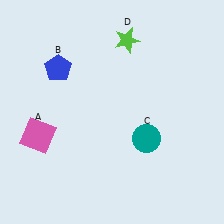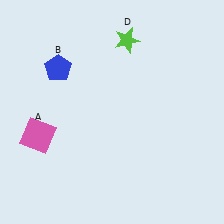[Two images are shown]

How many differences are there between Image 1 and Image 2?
There is 1 difference between the two images.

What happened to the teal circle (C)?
The teal circle (C) was removed in Image 2. It was in the bottom-right area of Image 1.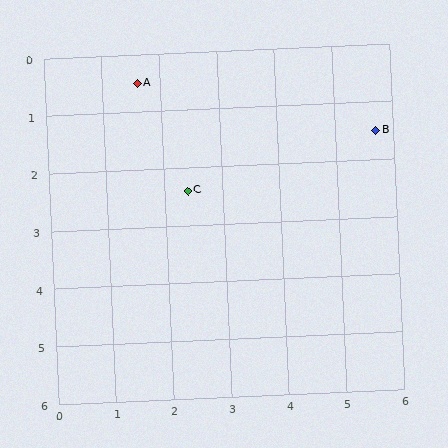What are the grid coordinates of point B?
Point B is at approximately (5.7, 1.5).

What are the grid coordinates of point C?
Point C is at approximately (2.4, 2.4).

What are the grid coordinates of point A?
Point A is at approximately (1.6, 0.5).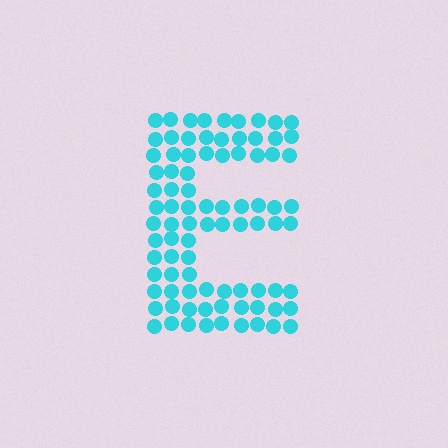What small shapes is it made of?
It is made of small circles.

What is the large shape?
The large shape is the letter E.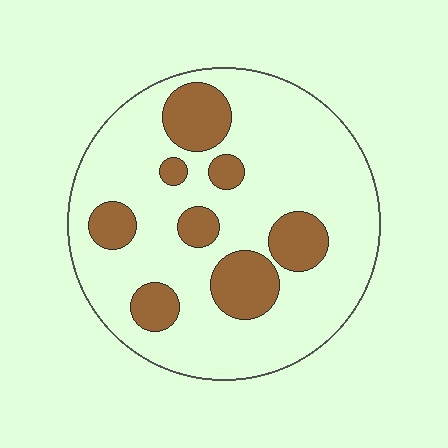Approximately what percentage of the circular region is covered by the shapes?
Approximately 25%.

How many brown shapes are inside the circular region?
8.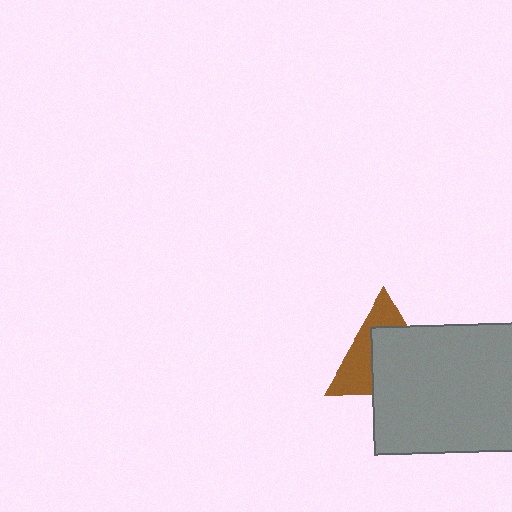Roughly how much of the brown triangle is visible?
A small part of it is visible (roughly 42%).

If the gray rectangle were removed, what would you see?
You would see the complete brown triangle.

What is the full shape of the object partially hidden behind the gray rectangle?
The partially hidden object is a brown triangle.